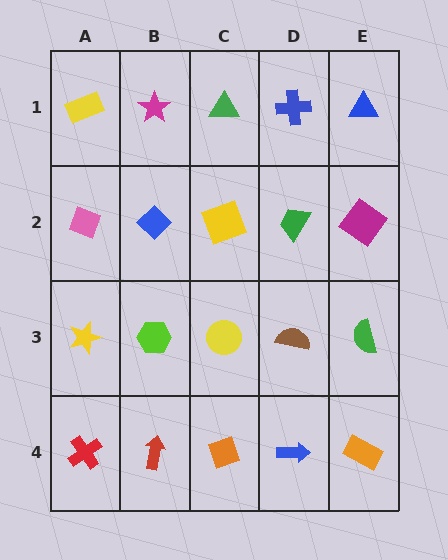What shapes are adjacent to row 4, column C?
A yellow circle (row 3, column C), a red arrow (row 4, column B), a blue arrow (row 4, column D).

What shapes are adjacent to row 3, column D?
A green trapezoid (row 2, column D), a blue arrow (row 4, column D), a yellow circle (row 3, column C), a green semicircle (row 3, column E).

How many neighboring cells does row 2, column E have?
3.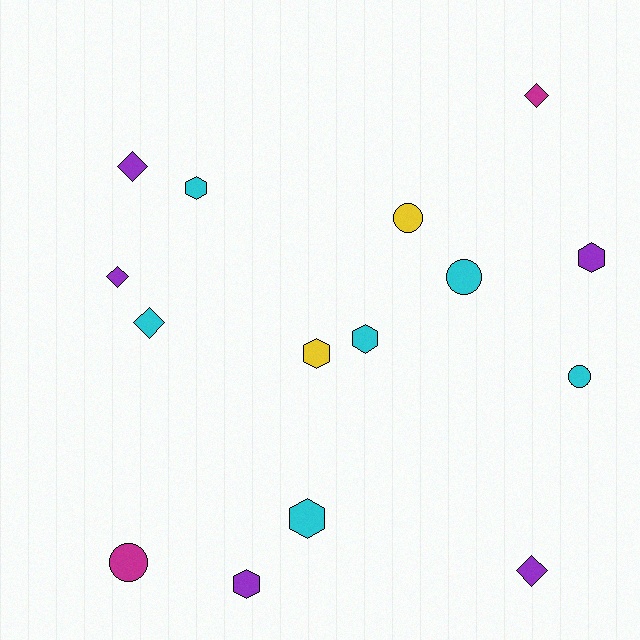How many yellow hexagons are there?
There is 1 yellow hexagon.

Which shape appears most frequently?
Hexagon, with 6 objects.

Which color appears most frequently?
Cyan, with 6 objects.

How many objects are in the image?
There are 15 objects.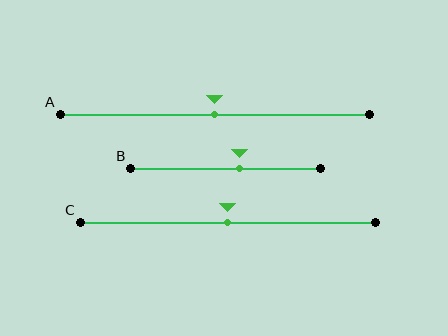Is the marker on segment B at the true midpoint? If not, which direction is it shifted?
No, the marker on segment B is shifted to the right by about 8% of the segment length.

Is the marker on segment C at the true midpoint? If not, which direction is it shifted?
Yes, the marker on segment C is at the true midpoint.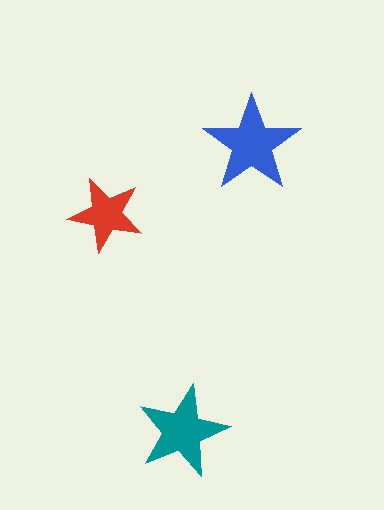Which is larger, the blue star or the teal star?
The blue one.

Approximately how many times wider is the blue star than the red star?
About 1.5 times wider.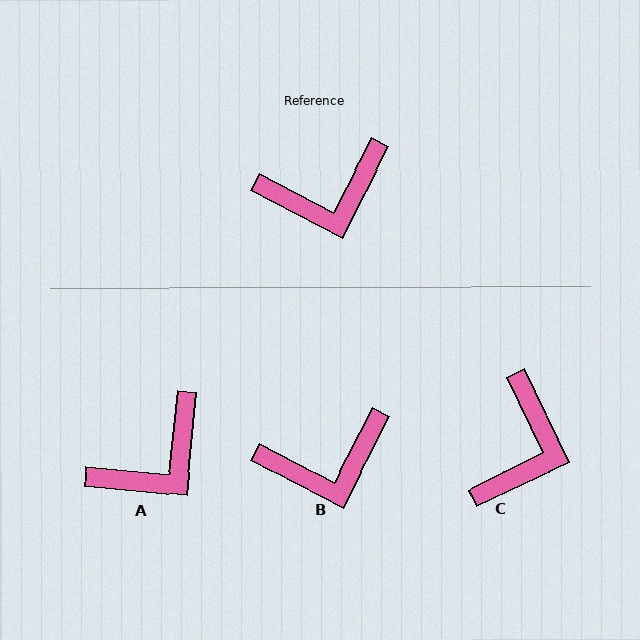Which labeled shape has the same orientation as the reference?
B.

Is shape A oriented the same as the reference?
No, it is off by about 22 degrees.